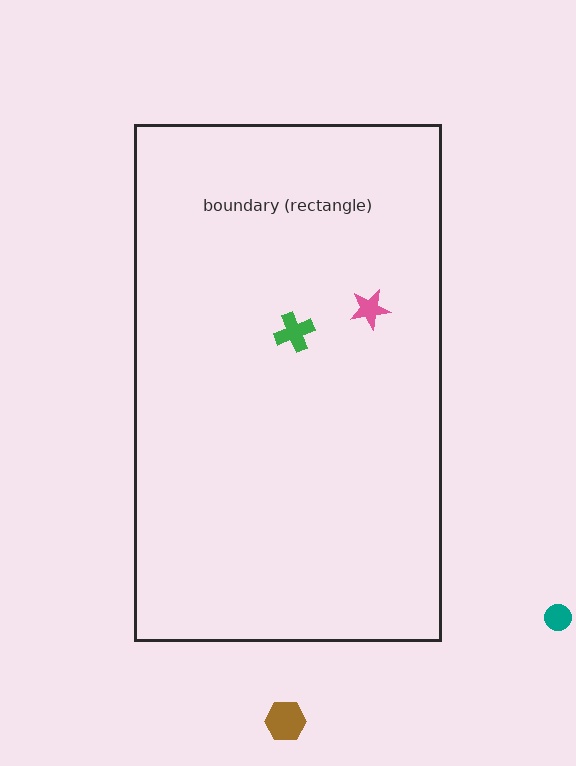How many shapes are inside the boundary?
2 inside, 2 outside.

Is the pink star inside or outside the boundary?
Inside.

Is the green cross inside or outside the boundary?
Inside.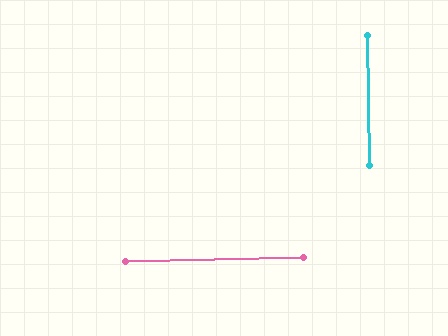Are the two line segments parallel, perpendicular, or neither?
Perpendicular — they meet at approximately 90°.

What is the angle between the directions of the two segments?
Approximately 90 degrees.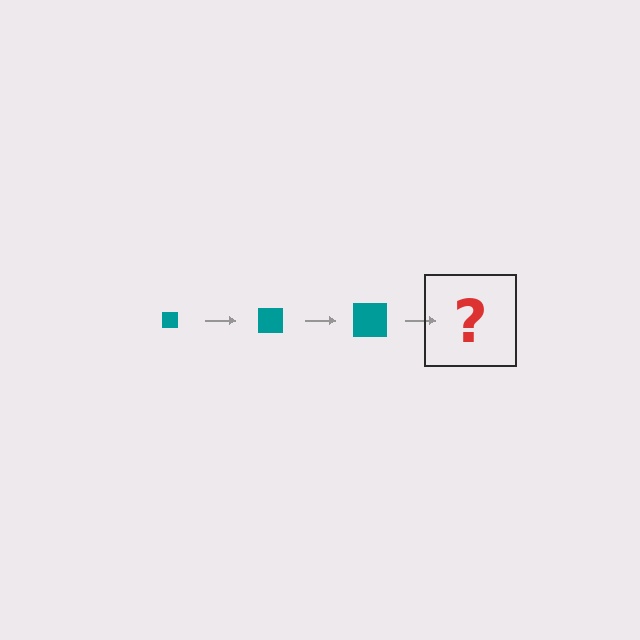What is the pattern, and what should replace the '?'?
The pattern is that the square gets progressively larger each step. The '?' should be a teal square, larger than the previous one.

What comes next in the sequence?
The next element should be a teal square, larger than the previous one.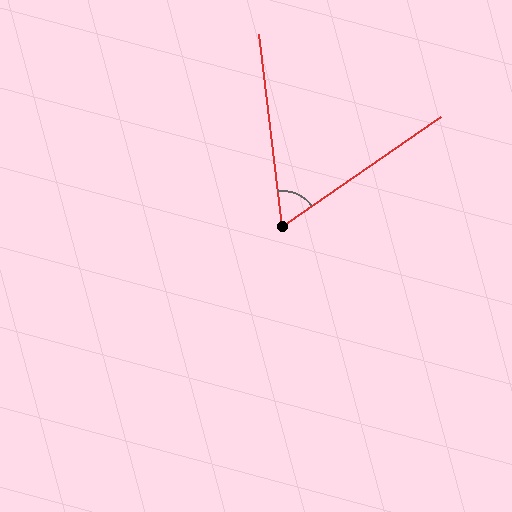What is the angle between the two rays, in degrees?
Approximately 62 degrees.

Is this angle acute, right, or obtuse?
It is acute.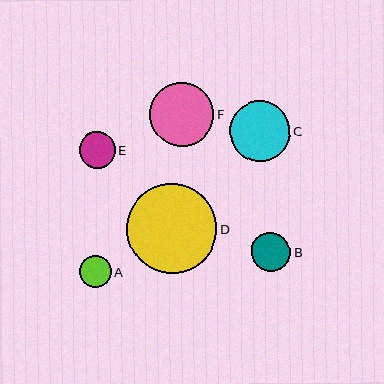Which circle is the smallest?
Circle A is the smallest with a size of approximately 32 pixels.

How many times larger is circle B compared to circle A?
Circle B is approximately 1.2 times the size of circle A.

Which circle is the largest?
Circle D is the largest with a size of approximately 90 pixels.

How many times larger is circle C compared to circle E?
Circle C is approximately 1.7 times the size of circle E.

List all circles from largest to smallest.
From largest to smallest: D, F, C, B, E, A.